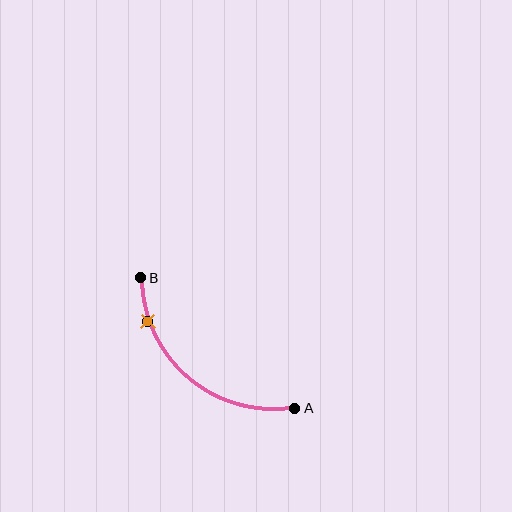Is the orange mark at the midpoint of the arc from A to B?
No. The orange mark lies on the arc but is closer to endpoint B. The arc midpoint would be at the point on the curve equidistant along the arc from both A and B.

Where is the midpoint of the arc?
The arc midpoint is the point on the curve farthest from the straight line joining A and B. It sits below and to the left of that line.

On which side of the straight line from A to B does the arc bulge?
The arc bulges below and to the left of the straight line connecting A and B.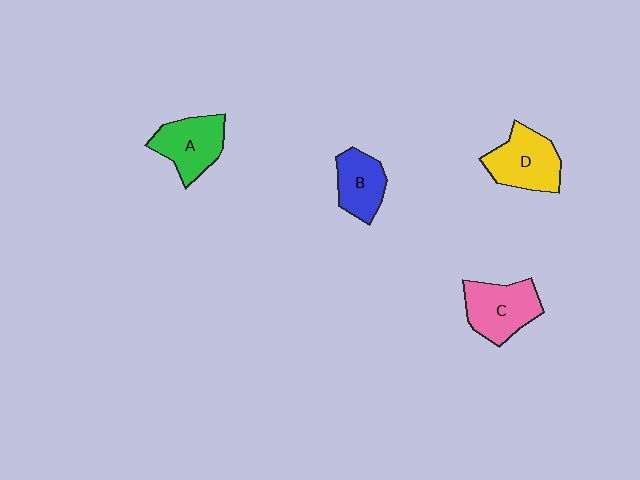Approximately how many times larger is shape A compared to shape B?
Approximately 1.2 times.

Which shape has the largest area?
Shape D (yellow).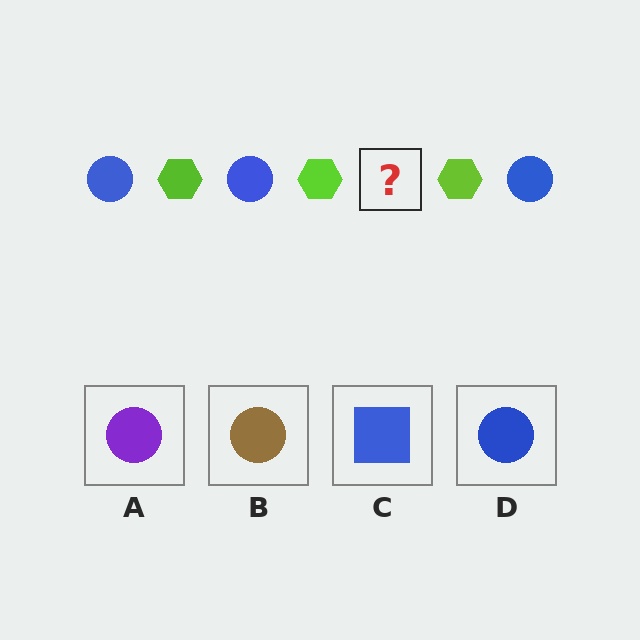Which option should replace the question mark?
Option D.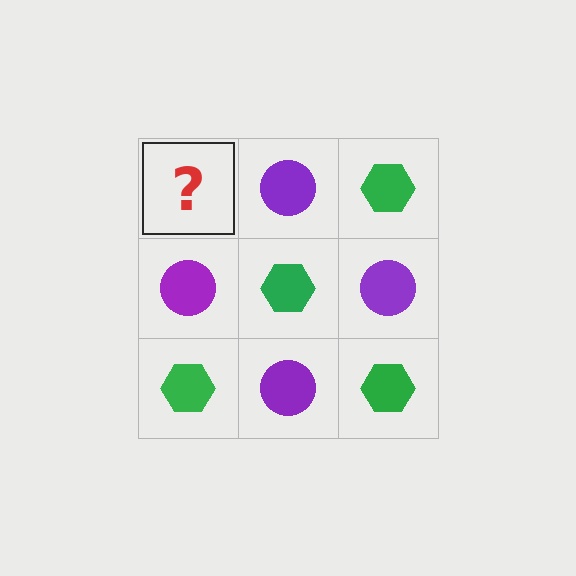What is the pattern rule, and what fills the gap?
The rule is that it alternates green hexagon and purple circle in a checkerboard pattern. The gap should be filled with a green hexagon.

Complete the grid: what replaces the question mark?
The question mark should be replaced with a green hexagon.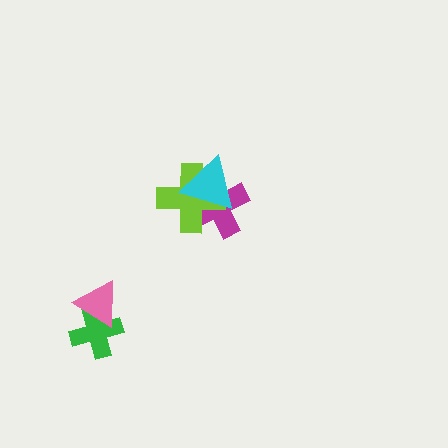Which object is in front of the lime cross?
The cyan triangle is in front of the lime cross.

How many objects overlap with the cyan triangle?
2 objects overlap with the cyan triangle.